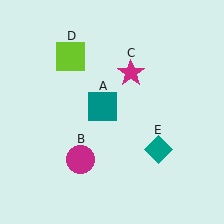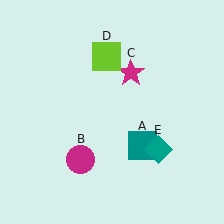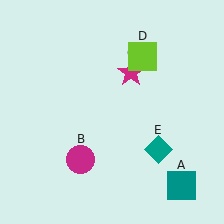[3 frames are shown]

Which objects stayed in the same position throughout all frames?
Magenta circle (object B) and magenta star (object C) and teal diamond (object E) remained stationary.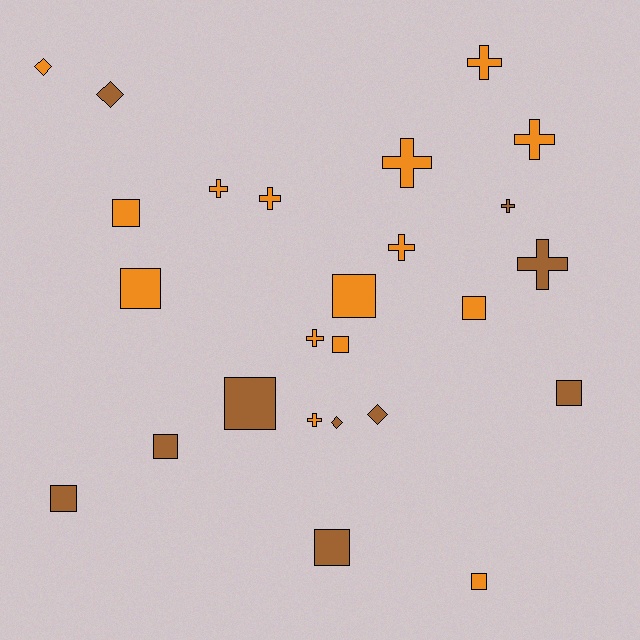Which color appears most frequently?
Orange, with 15 objects.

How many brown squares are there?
There are 5 brown squares.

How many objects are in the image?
There are 25 objects.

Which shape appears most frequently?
Square, with 11 objects.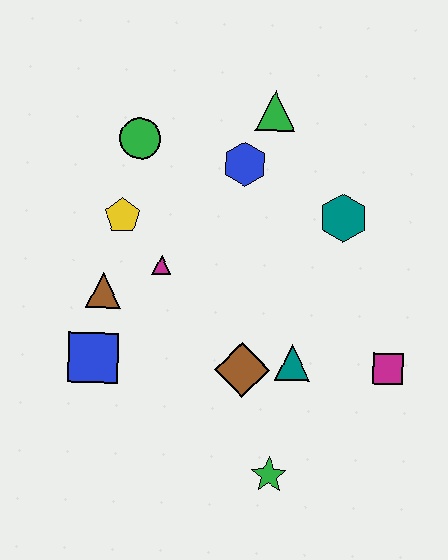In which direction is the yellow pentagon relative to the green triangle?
The yellow pentagon is to the left of the green triangle.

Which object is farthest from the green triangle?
The green star is farthest from the green triangle.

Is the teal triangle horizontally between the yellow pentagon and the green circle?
No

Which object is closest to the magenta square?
The teal triangle is closest to the magenta square.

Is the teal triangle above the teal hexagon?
No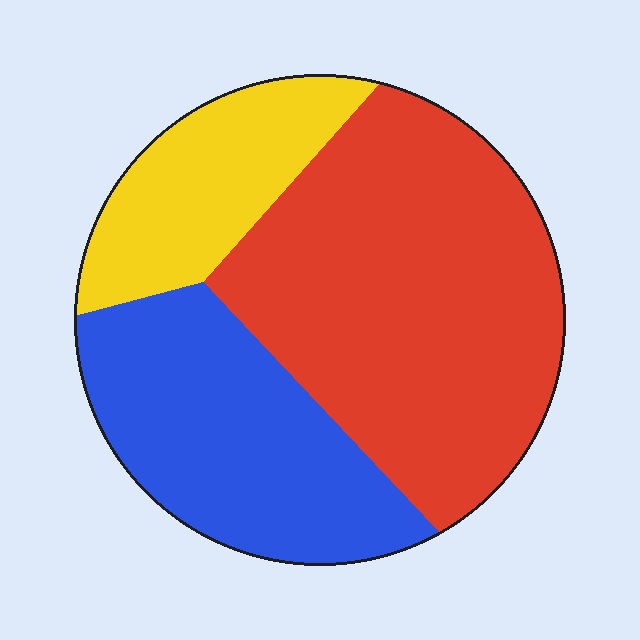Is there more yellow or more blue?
Blue.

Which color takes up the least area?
Yellow, at roughly 20%.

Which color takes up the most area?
Red, at roughly 50%.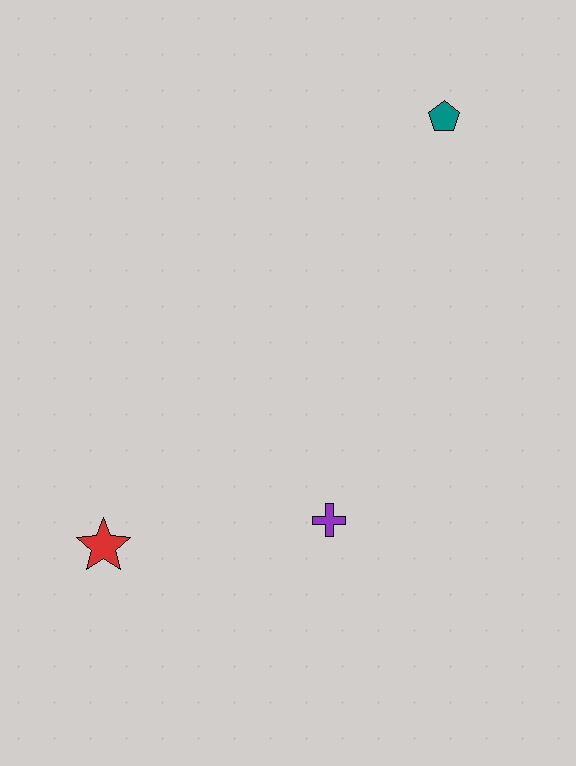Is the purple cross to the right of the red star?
Yes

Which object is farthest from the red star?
The teal pentagon is farthest from the red star.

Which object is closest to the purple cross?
The red star is closest to the purple cross.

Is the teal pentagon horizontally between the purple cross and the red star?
No